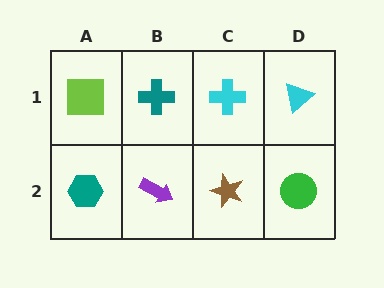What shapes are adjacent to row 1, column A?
A teal hexagon (row 2, column A), a teal cross (row 1, column B).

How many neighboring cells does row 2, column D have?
2.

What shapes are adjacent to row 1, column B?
A purple arrow (row 2, column B), a lime square (row 1, column A), a cyan cross (row 1, column C).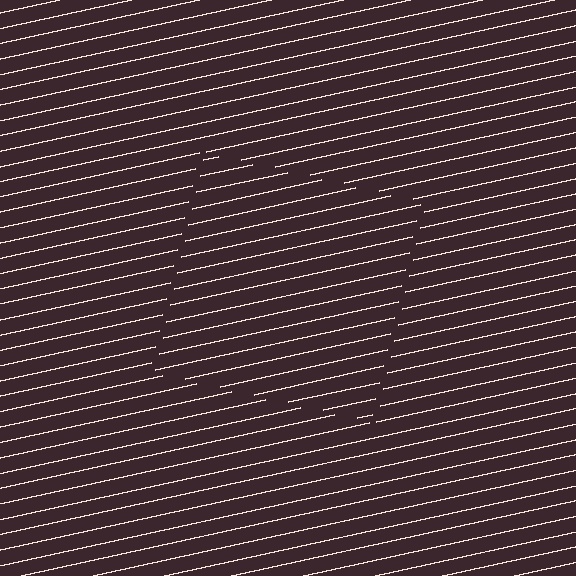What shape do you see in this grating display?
An illusory square. The interior of the shape contains the same grating, shifted by half a period — the contour is defined by the phase discontinuity where line-ends from the inner and outer gratings abut.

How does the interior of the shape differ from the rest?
The interior of the shape contains the same grating, shifted by half a period — the contour is defined by the phase discontinuity where line-ends from the inner and outer gratings abut.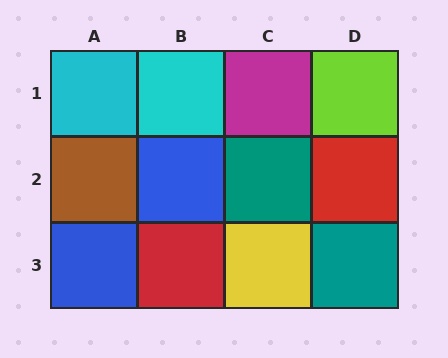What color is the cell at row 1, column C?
Magenta.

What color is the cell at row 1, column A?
Cyan.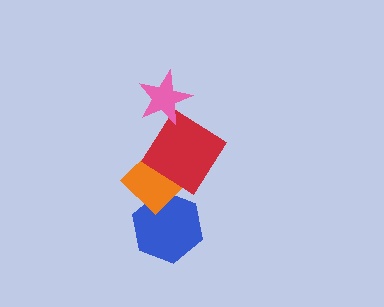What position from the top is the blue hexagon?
The blue hexagon is 4th from the top.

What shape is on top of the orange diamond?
The red diamond is on top of the orange diamond.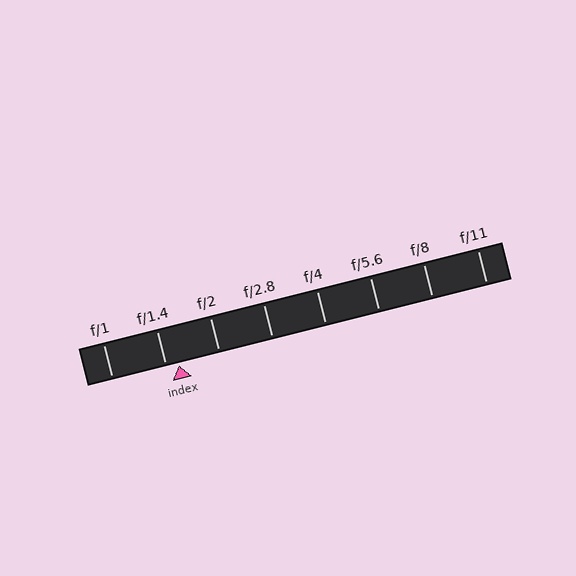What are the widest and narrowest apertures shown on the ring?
The widest aperture shown is f/1 and the narrowest is f/11.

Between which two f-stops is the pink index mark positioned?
The index mark is between f/1.4 and f/2.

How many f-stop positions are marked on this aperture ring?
There are 8 f-stop positions marked.